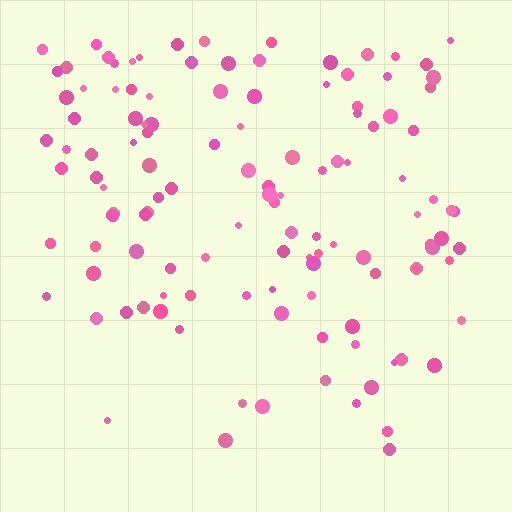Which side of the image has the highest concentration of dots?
The top.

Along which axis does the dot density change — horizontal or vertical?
Vertical.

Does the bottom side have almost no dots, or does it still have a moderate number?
Still a moderate number, just noticeably fewer than the top.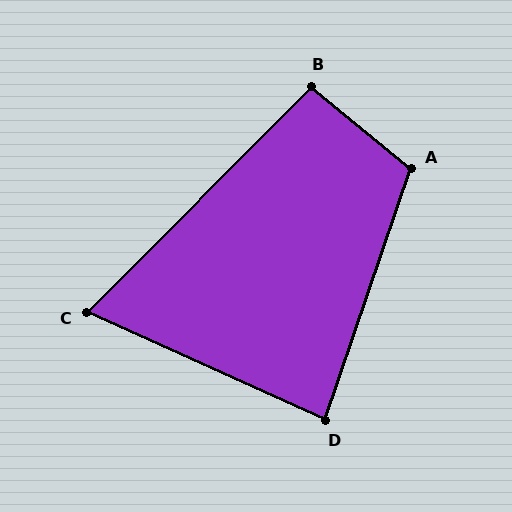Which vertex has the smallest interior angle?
C, at approximately 70 degrees.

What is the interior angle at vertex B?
Approximately 95 degrees (obtuse).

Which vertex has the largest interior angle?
A, at approximately 110 degrees.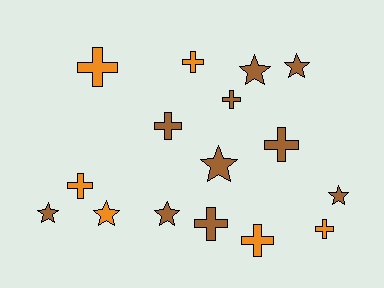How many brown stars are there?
There are 6 brown stars.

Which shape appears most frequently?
Cross, with 9 objects.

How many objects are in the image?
There are 16 objects.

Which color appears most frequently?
Brown, with 10 objects.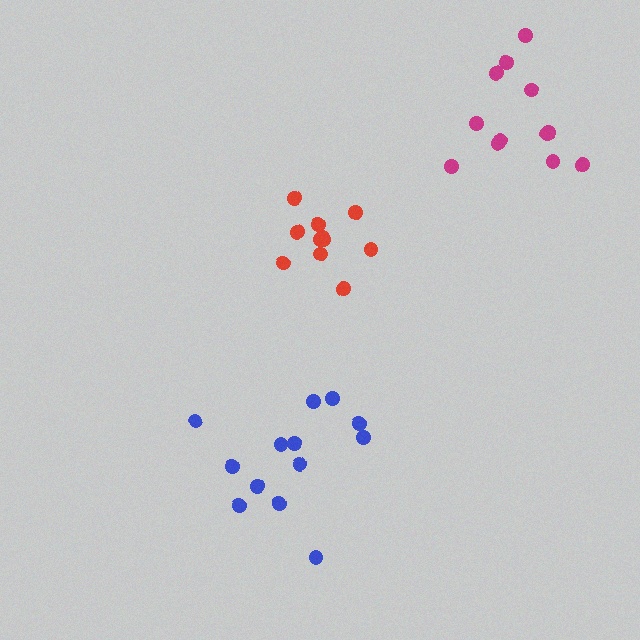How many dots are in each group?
Group 1: 13 dots, Group 2: 11 dots, Group 3: 12 dots (36 total).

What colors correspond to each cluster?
The clusters are colored: blue, red, magenta.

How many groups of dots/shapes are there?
There are 3 groups.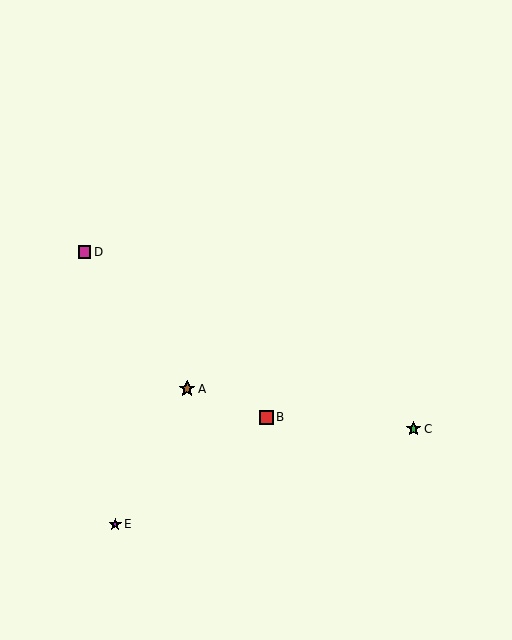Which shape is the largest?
The brown star (labeled A) is the largest.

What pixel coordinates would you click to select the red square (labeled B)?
Click at (266, 417) to select the red square B.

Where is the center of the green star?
The center of the green star is at (414, 429).